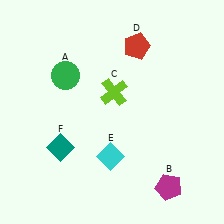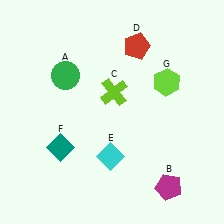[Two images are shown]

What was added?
A lime hexagon (G) was added in Image 2.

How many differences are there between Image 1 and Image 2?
There is 1 difference between the two images.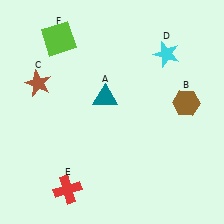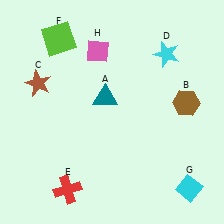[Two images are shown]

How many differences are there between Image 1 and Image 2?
There are 2 differences between the two images.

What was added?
A cyan diamond (G), a pink diamond (H) were added in Image 2.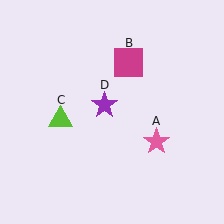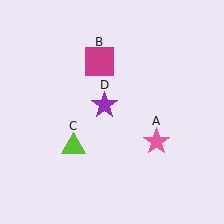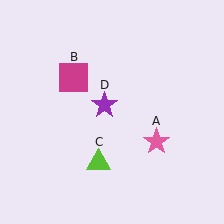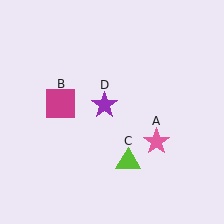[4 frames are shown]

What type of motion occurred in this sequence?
The magenta square (object B), lime triangle (object C) rotated counterclockwise around the center of the scene.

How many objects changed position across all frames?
2 objects changed position: magenta square (object B), lime triangle (object C).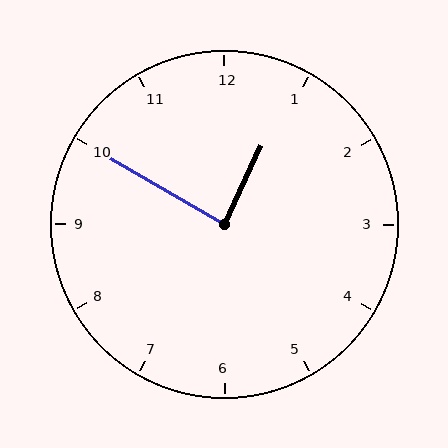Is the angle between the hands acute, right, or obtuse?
It is right.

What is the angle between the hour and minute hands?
Approximately 85 degrees.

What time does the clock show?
12:50.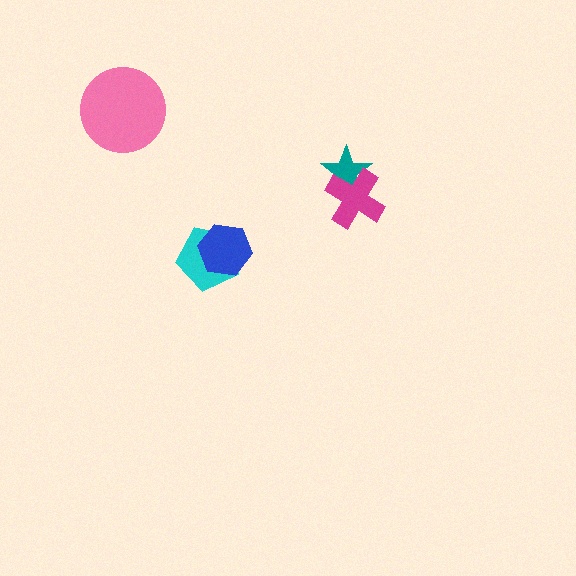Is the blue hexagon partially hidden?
No, no other shape covers it.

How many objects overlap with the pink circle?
0 objects overlap with the pink circle.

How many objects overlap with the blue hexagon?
1 object overlaps with the blue hexagon.